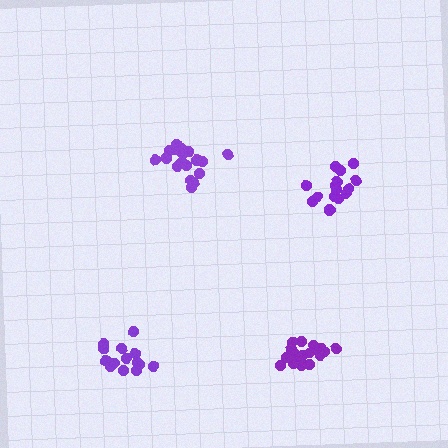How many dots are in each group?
Group 1: 16 dots, Group 2: 19 dots, Group 3: 16 dots, Group 4: 19 dots (70 total).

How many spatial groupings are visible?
There are 4 spatial groupings.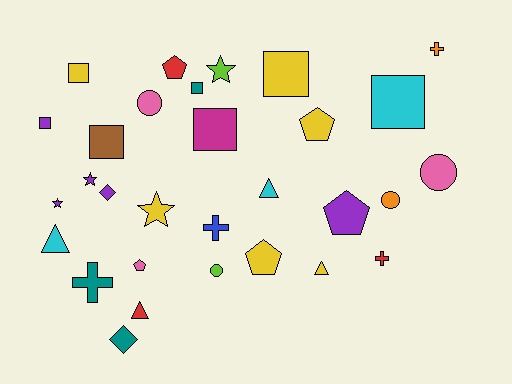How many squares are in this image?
There are 7 squares.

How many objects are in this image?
There are 30 objects.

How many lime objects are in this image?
There are 2 lime objects.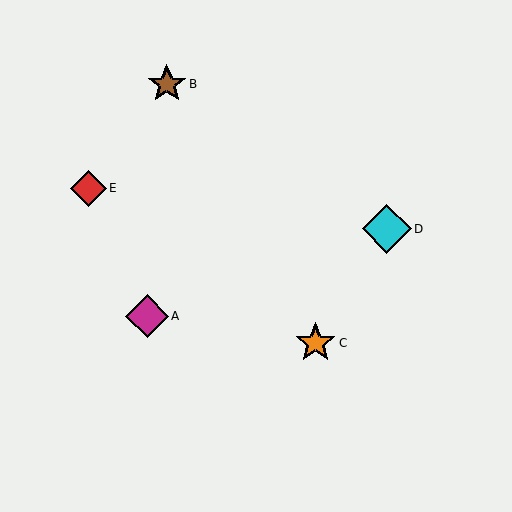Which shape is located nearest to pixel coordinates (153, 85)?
The brown star (labeled B) at (167, 84) is nearest to that location.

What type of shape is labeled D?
Shape D is a cyan diamond.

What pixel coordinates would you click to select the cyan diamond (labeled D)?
Click at (387, 229) to select the cyan diamond D.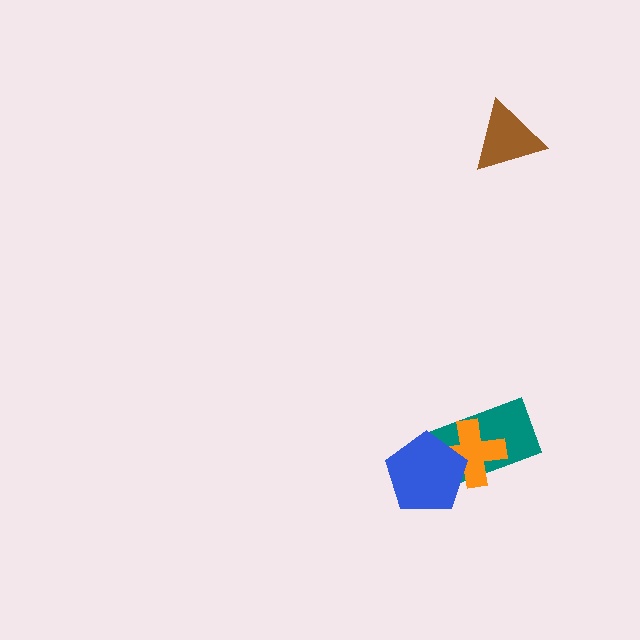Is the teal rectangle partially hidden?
Yes, it is partially covered by another shape.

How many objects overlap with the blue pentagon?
2 objects overlap with the blue pentagon.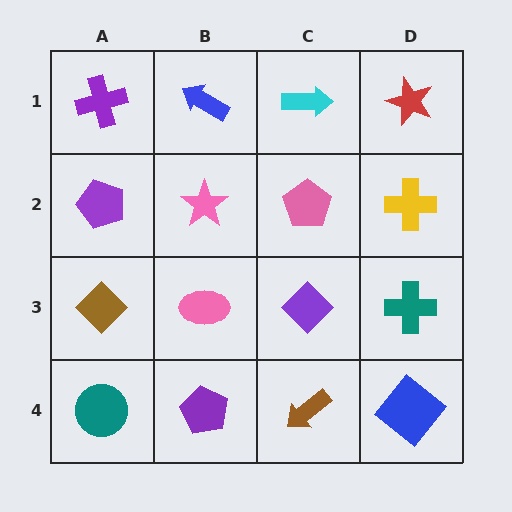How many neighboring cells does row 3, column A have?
3.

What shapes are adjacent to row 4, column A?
A brown diamond (row 3, column A), a purple pentagon (row 4, column B).